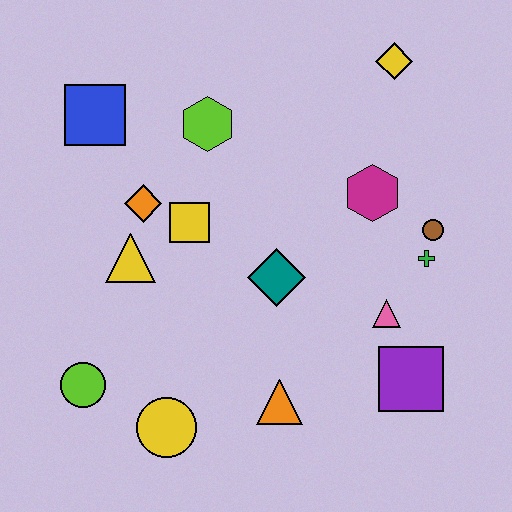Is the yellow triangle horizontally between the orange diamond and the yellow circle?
No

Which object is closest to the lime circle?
The yellow circle is closest to the lime circle.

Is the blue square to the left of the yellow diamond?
Yes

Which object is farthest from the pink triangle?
The blue square is farthest from the pink triangle.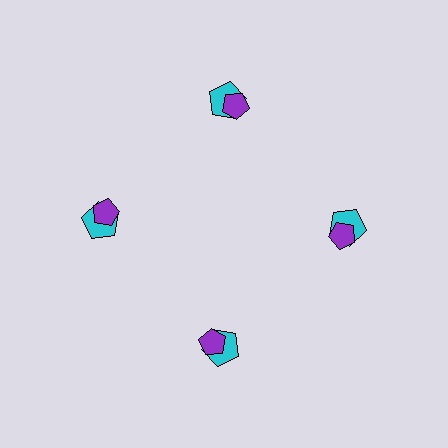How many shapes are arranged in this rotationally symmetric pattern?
There are 8 shapes, arranged in 4 groups of 2.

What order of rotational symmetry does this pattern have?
This pattern has 4-fold rotational symmetry.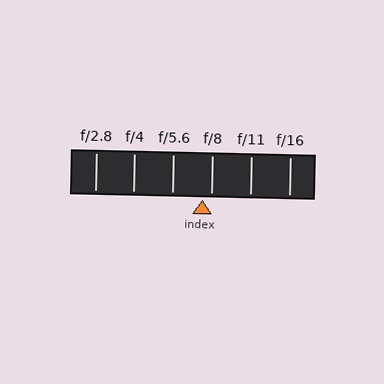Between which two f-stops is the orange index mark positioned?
The index mark is between f/5.6 and f/8.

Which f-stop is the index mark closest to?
The index mark is closest to f/8.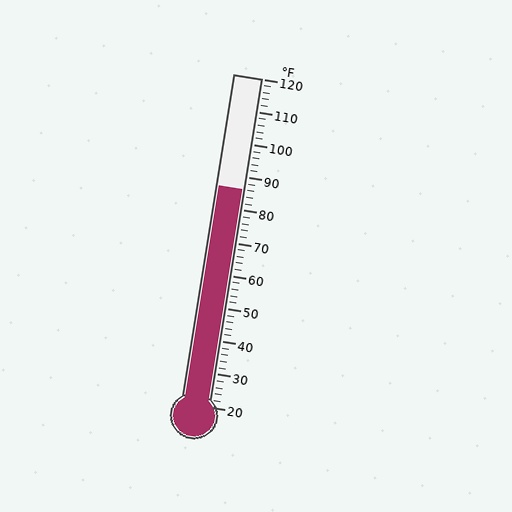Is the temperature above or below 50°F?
The temperature is above 50°F.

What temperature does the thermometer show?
The thermometer shows approximately 86°F.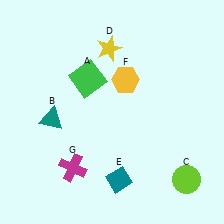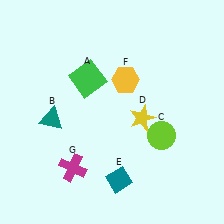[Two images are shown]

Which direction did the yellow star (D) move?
The yellow star (D) moved down.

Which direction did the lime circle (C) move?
The lime circle (C) moved up.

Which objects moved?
The objects that moved are: the lime circle (C), the yellow star (D).